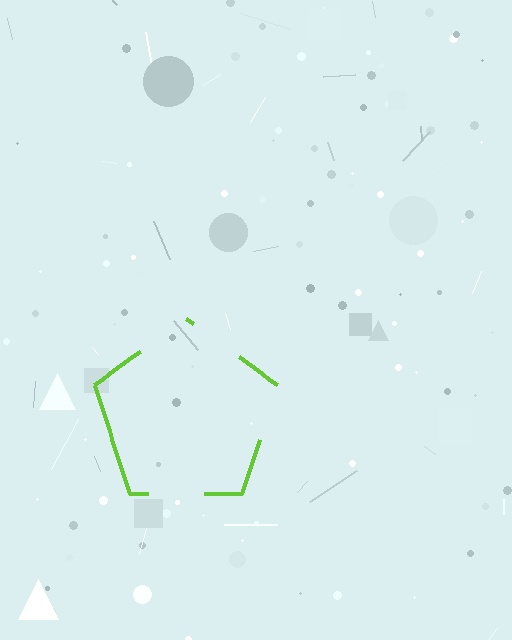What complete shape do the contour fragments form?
The contour fragments form a pentagon.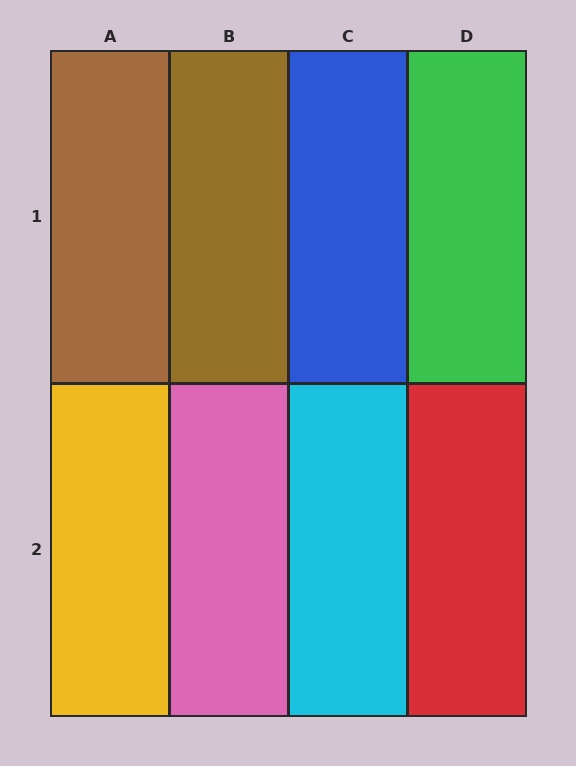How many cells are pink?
1 cell is pink.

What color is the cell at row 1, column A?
Brown.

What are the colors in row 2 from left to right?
Yellow, pink, cyan, red.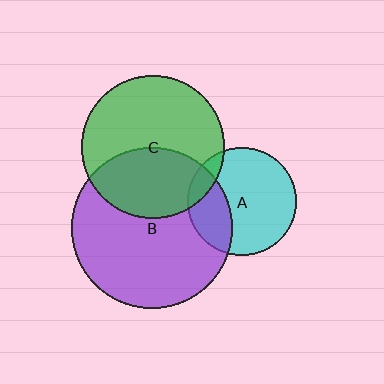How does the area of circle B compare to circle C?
Approximately 1.3 times.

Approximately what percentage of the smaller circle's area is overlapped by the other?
Approximately 30%.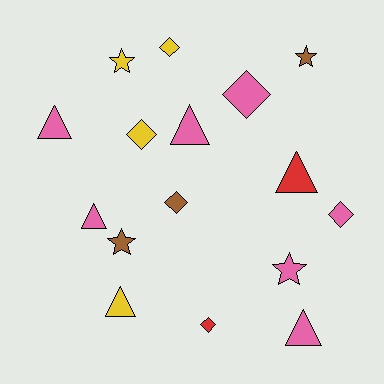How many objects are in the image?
There are 16 objects.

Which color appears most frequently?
Pink, with 7 objects.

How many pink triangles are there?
There are 4 pink triangles.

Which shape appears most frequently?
Triangle, with 6 objects.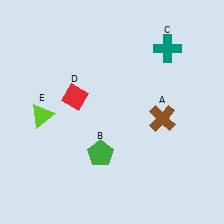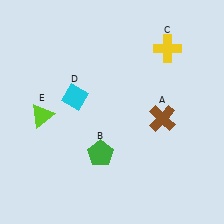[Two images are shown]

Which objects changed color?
C changed from teal to yellow. D changed from red to cyan.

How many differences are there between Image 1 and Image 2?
There are 2 differences between the two images.